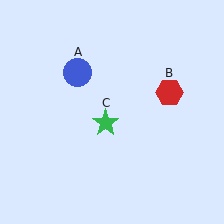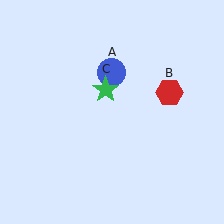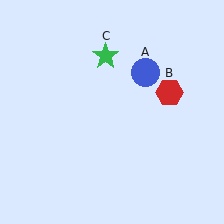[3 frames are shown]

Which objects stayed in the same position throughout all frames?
Red hexagon (object B) remained stationary.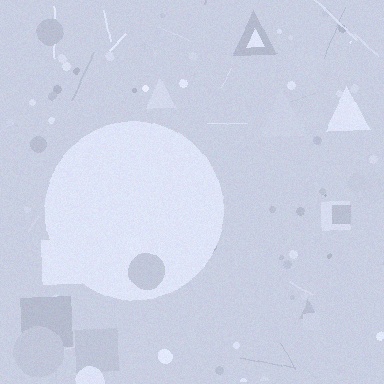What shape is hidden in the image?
A circle is hidden in the image.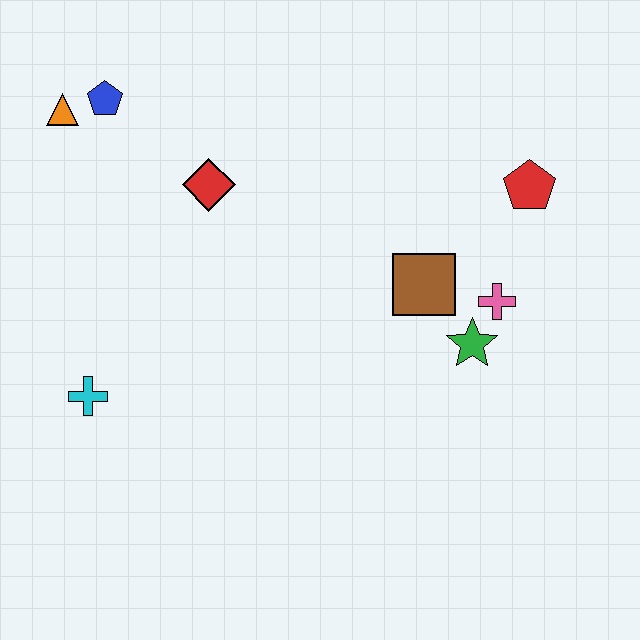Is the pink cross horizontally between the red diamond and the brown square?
No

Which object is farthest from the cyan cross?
The red pentagon is farthest from the cyan cross.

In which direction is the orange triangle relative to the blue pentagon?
The orange triangle is to the left of the blue pentagon.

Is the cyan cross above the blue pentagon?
No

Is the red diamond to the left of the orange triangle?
No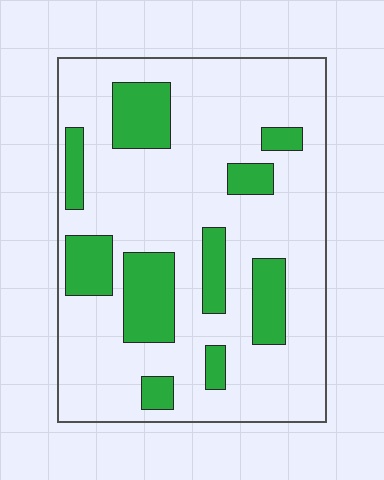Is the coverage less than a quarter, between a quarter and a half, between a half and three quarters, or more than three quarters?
Less than a quarter.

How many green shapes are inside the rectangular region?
10.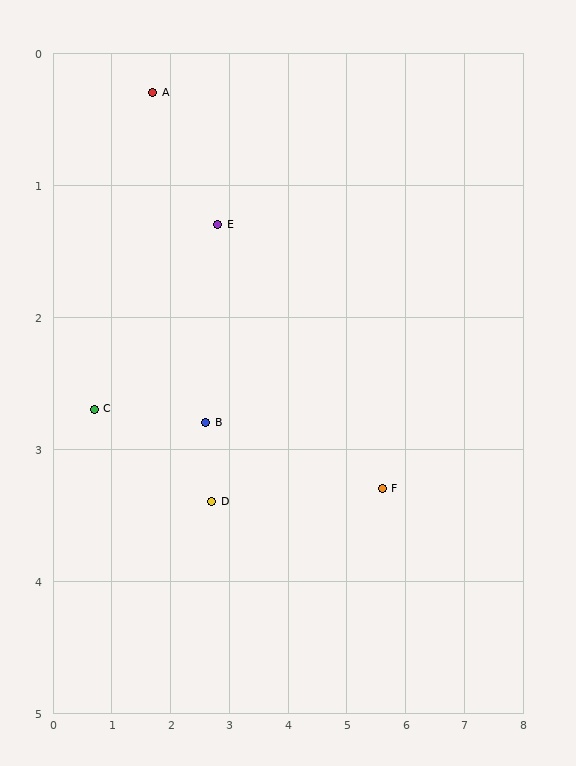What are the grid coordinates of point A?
Point A is at approximately (1.7, 0.3).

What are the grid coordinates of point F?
Point F is at approximately (5.6, 3.3).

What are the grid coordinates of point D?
Point D is at approximately (2.7, 3.4).